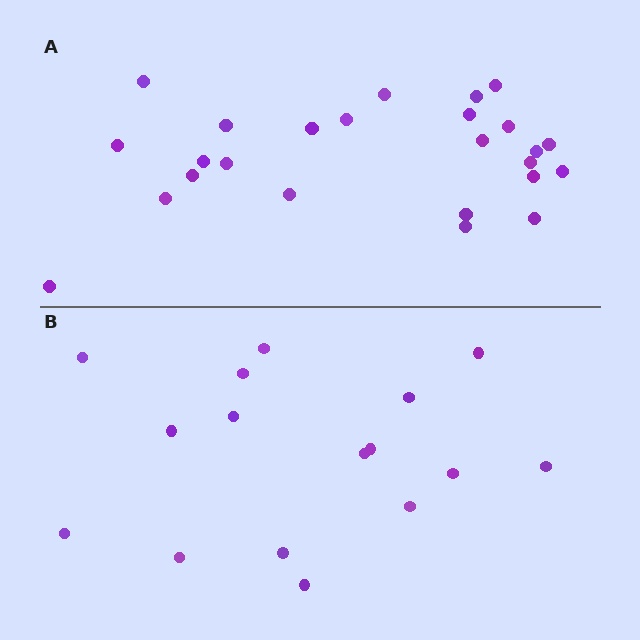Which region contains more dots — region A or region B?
Region A (the top region) has more dots.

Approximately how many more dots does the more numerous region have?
Region A has roughly 8 or so more dots than region B.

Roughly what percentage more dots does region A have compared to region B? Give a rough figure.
About 55% more.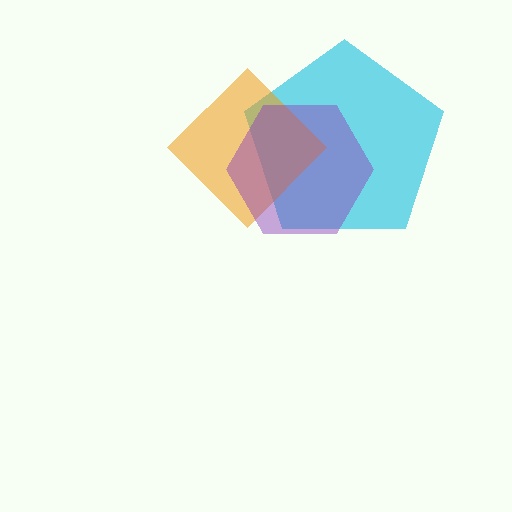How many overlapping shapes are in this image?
There are 3 overlapping shapes in the image.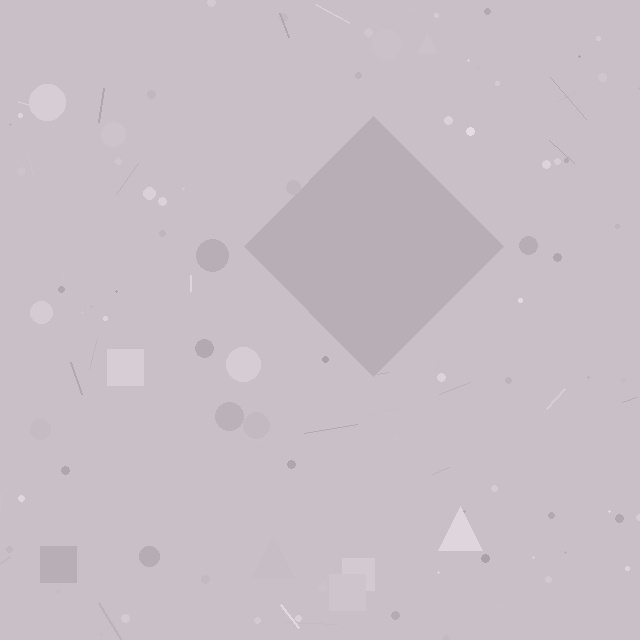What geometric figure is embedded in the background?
A diamond is embedded in the background.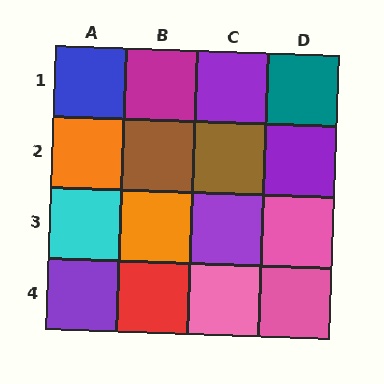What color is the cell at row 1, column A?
Blue.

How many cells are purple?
4 cells are purple.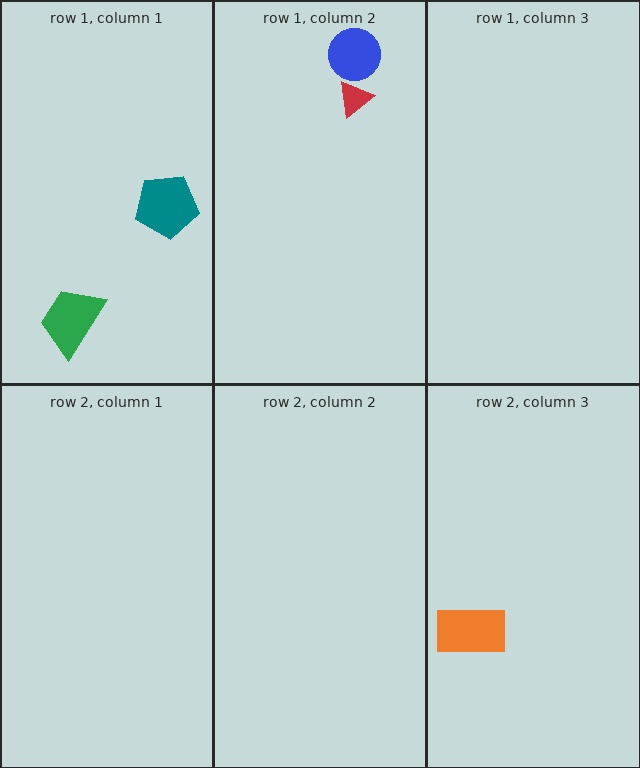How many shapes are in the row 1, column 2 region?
2.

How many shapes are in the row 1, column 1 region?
2.